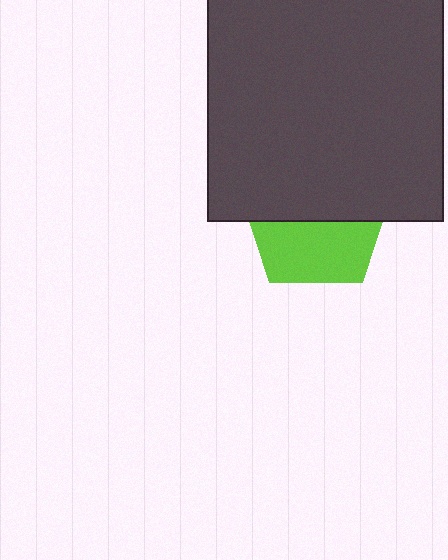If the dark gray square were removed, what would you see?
You would see the complete lime pentagon.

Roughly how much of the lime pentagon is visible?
About half of it is visible (roughly 46%).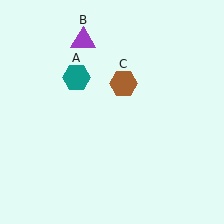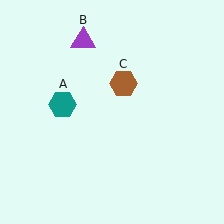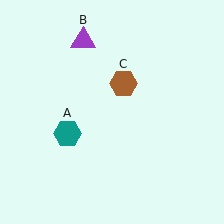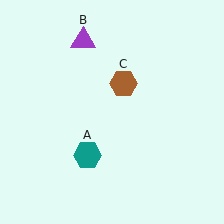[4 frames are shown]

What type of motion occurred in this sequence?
The teal hexagon (object A) rotated counterclockwise around the center of the scene.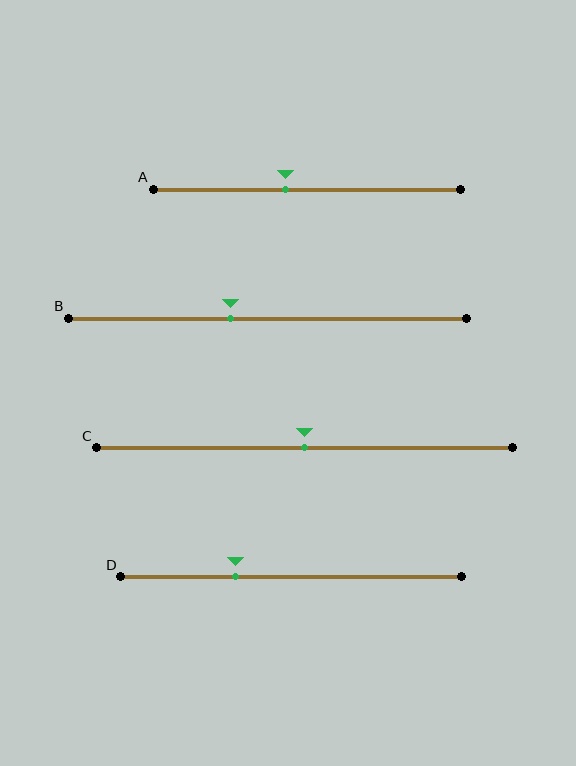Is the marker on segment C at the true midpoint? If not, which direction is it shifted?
Yes, the marker on segment C is at the true midpoint.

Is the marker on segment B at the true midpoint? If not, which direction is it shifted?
No, the marker on segment B is shifted to the left by about 9% of the segment length.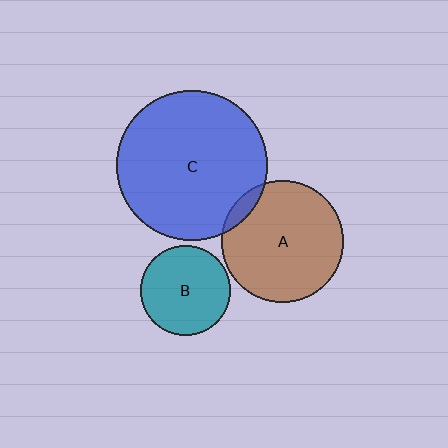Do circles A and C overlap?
Yes.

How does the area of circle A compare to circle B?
Approximately 1.9 times.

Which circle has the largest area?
Circle C (blue).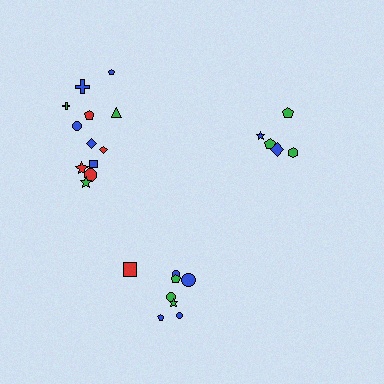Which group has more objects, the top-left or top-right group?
The top-left group.